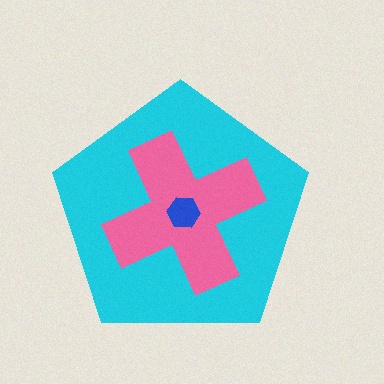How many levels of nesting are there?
3.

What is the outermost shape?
The cyan pentagon.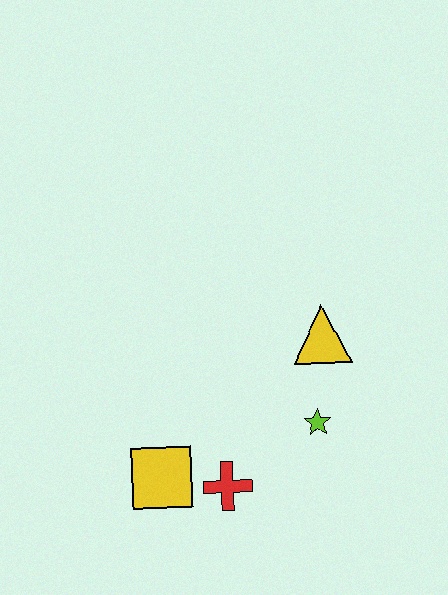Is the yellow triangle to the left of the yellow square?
No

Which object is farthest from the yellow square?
The yellow triangle is farthest from the yellow square.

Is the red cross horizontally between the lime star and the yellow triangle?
No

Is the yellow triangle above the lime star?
Yes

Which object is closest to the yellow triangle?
The lime star is closest to the yellow triangle.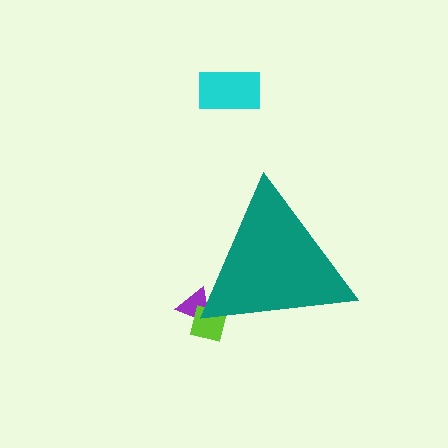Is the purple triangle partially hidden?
Yes, the purple triangle is partially hidden behind the teal triangle.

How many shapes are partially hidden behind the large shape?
2 shapes are partially hidden.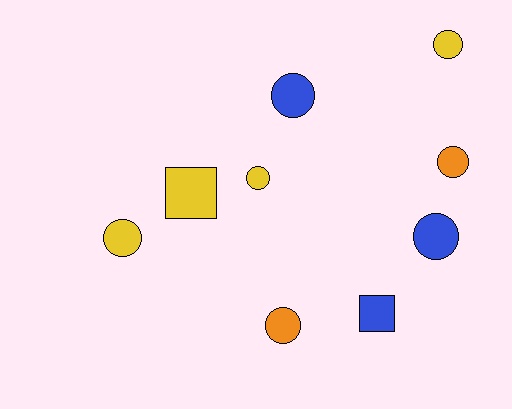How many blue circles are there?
There are 2 blue circles.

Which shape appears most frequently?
Circle, with 7 objects.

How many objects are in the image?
There are 9 objects.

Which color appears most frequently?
Yellow, with 4 objects.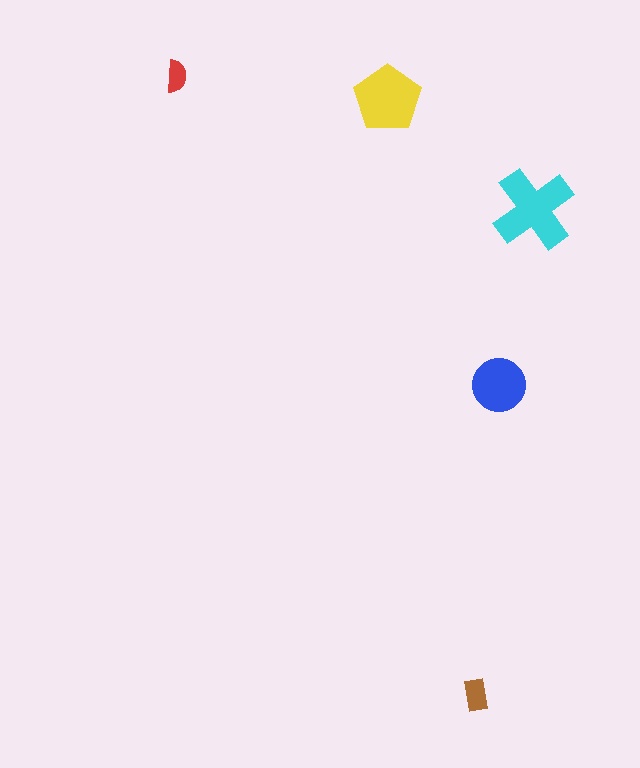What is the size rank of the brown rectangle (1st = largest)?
4th.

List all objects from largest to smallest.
The cyan cross, the yellow pentagon, the blue circle, the brown rectangle, the red semicircle.